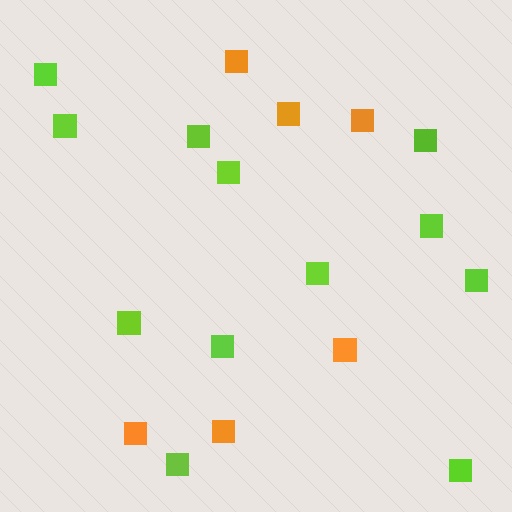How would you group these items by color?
There are 2 groups: one group of orange squares (6) and one group of lime squares (12).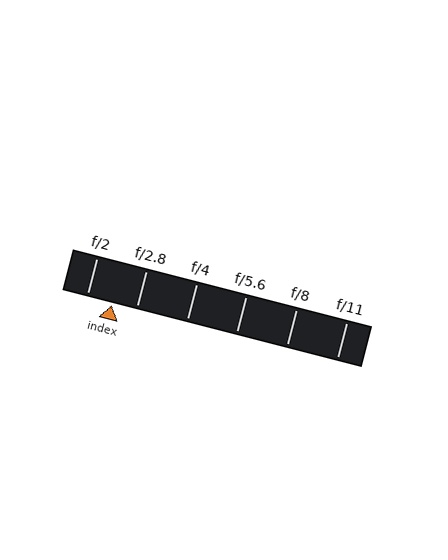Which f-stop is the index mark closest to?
The index mark is closest to f/2.8.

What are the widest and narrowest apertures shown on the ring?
The widest aperture shown is f/2 and the narrowest is f/11.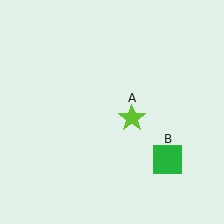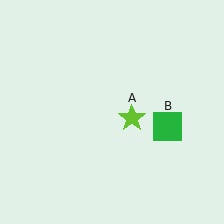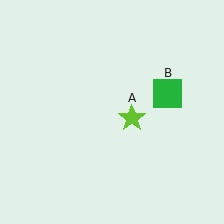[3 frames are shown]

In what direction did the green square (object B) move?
The green square (object B) moved up.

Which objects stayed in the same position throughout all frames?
Lime star (object A) remained stationary.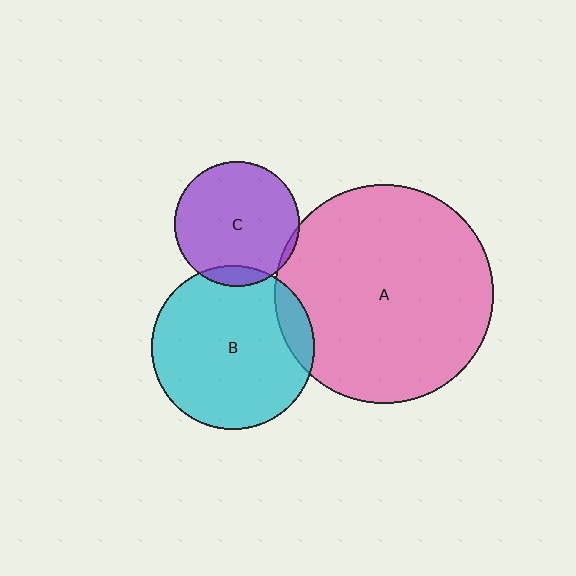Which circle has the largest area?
Circle A (pink).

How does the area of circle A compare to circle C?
Approximately 3.0 times.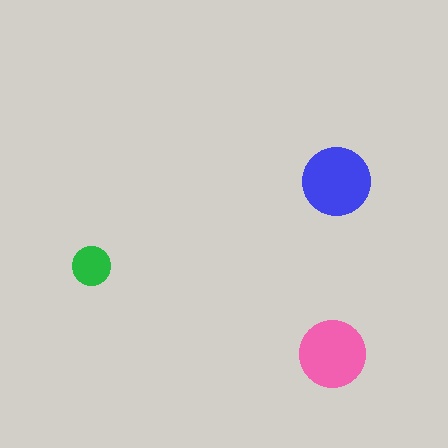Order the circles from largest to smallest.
the blue one, the pink one, the green one.